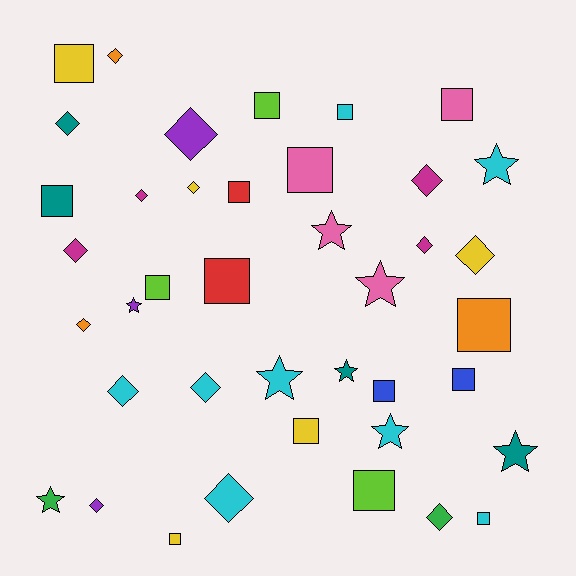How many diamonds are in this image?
There are 15 diamonds.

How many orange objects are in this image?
There are 3 orange objects.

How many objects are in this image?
There are 40 objects.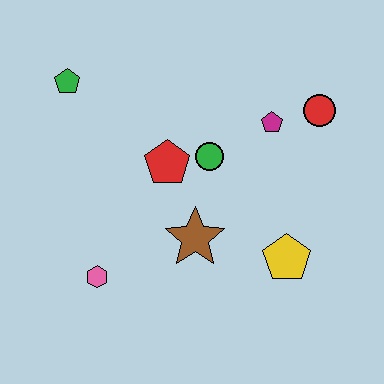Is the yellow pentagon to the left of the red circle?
Yes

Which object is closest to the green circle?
The red pentagon is closest to the green circle.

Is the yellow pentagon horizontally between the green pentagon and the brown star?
No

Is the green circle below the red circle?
Yes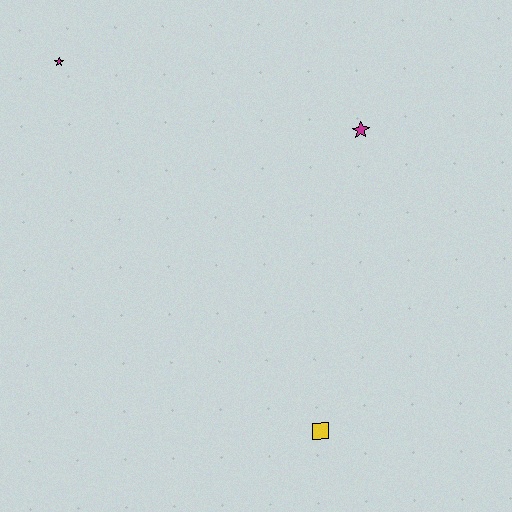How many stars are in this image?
There are 2 stars.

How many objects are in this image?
There are 3 objects.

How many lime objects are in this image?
There are no lime objects.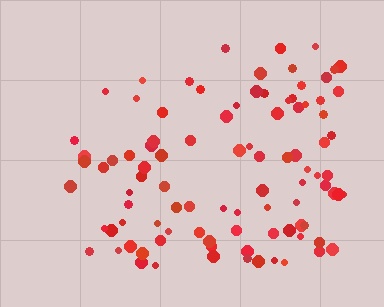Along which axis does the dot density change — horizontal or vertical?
Horizontal.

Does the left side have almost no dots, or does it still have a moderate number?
Still a moderate number, just noticeably fewer than the right.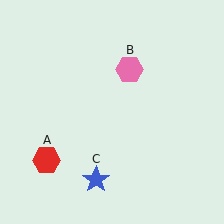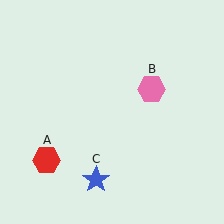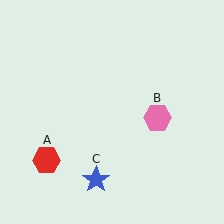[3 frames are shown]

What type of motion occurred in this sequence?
The pink hexagon (object B) rotated clockwise around the center of the scene.